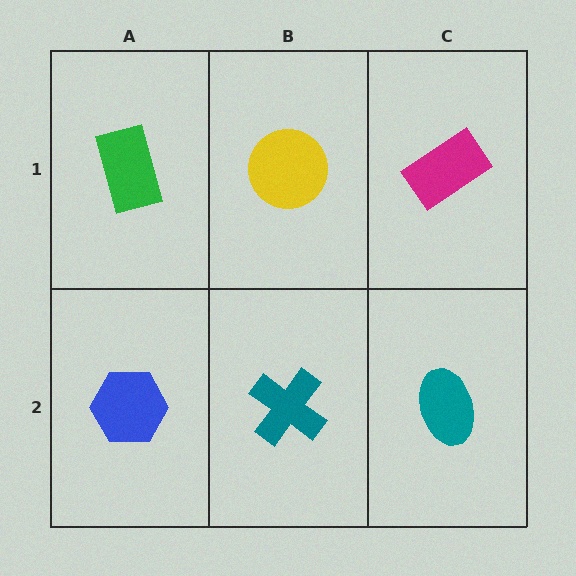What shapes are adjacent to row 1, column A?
A blue hexagon (row 2, column A), a yellow circle (row 1, column B).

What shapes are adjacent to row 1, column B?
A teal cross (row 2, column B), a green rectangle (row 1, column A), a magenta rectangle (row 1, column C).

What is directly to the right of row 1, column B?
A magenta rectangle.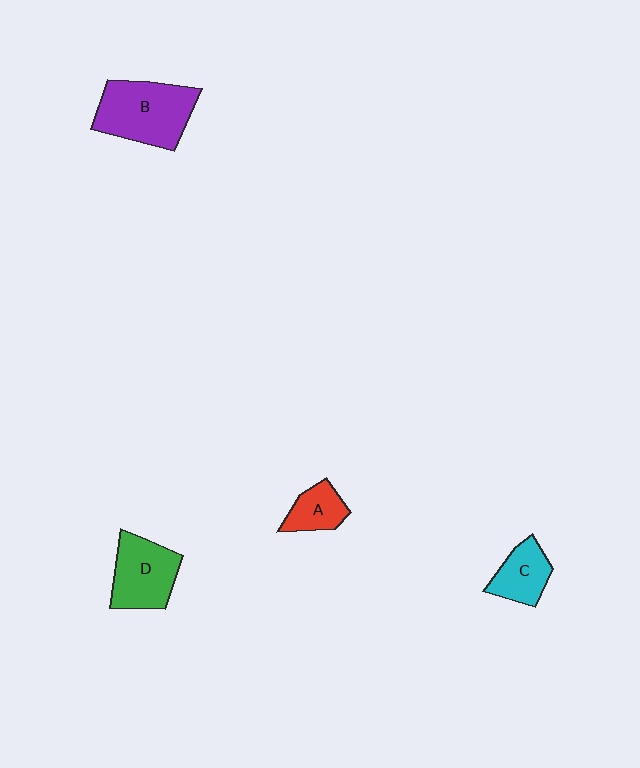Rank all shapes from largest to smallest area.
From largest to smallest: B (purple), D (green), C (cyan), A (red).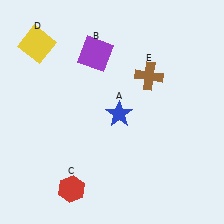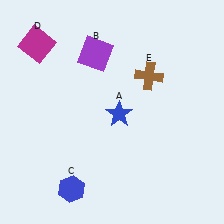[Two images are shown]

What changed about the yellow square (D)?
In Image 1, D is yellow. In Image 2, it changed to magenta.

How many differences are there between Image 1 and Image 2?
There are 2 differences between the two images.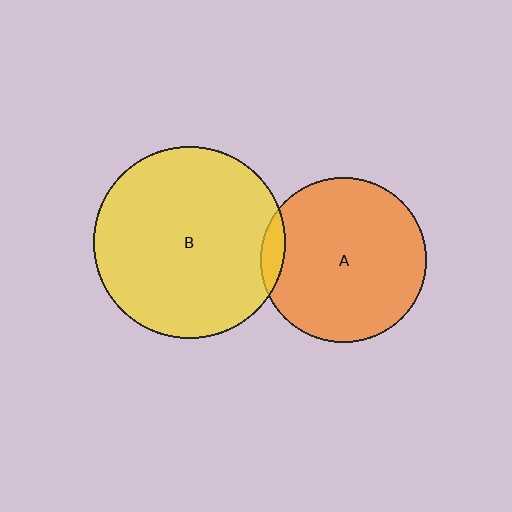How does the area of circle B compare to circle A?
Approximately 1.3 times.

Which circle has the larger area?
Circle B (yellow).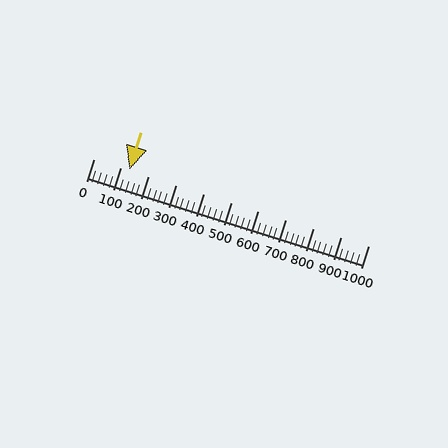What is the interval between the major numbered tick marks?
The major tick marks are spaced 100 units apart.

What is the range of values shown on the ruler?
The ruler shows values from 0 to 1000.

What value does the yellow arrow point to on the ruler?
The yellow arrow points to approximately 129.